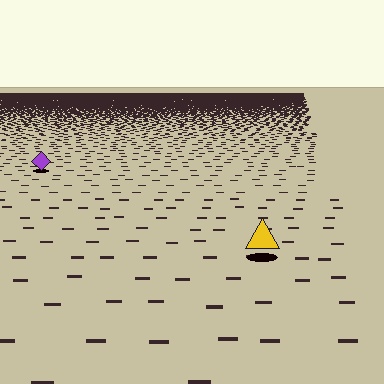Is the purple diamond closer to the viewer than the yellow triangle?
No. The yellow triangle is closer — you can tell from the texture gradient: the ground texture is coarser near it.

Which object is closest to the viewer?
The yellow triangle is closest. The texture marks near it are larger and more spread out.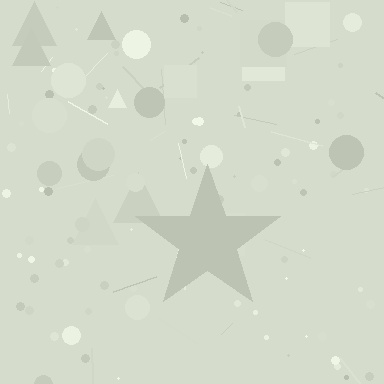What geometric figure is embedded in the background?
A star is embedded in the background.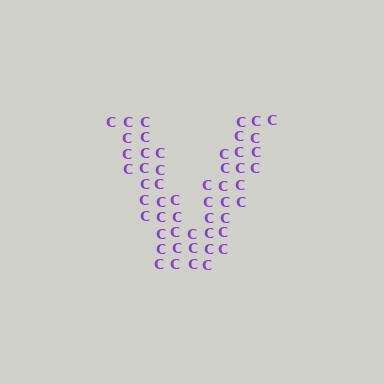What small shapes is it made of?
It is made of small letter C's.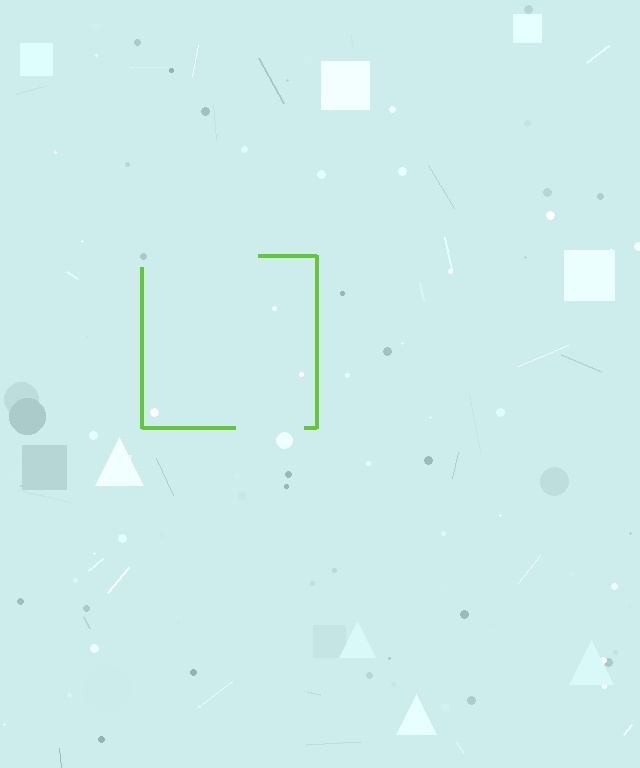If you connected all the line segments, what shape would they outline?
They would outline a square.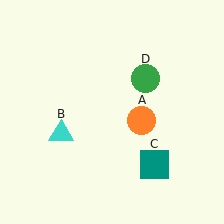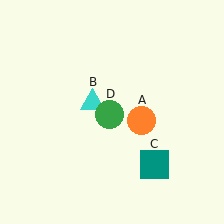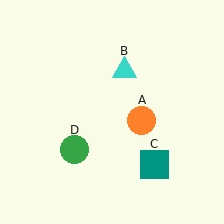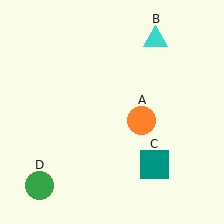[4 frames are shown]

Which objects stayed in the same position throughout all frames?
Orange circle (object A) and teal square (object C) remained stationary.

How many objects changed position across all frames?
2 objects changed position: cyan triangle (object B), green circle (object D).